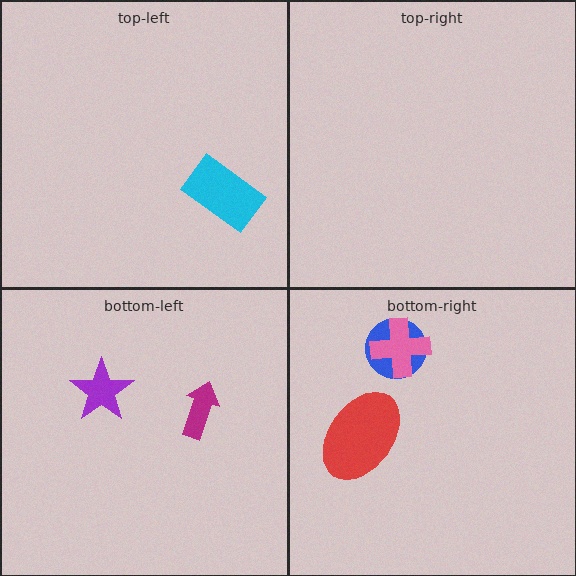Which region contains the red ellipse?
The bottom-right region.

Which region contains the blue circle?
The bottom-right region.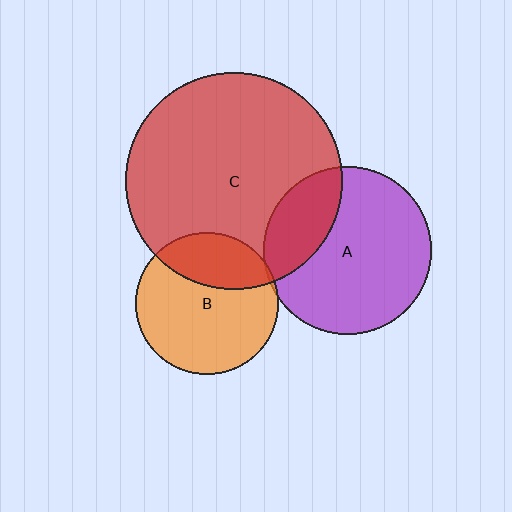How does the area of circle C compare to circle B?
Approximately 2.3 times.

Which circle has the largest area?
Circle C (red).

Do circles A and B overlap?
Yes.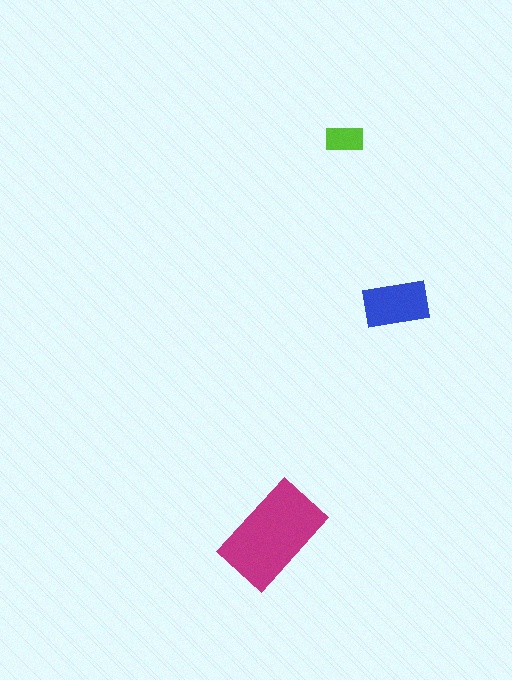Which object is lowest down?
The magenta rectangle is bottommost.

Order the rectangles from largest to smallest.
the magenta one, the blue one, the lime one.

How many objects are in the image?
There are 3 objects in the image.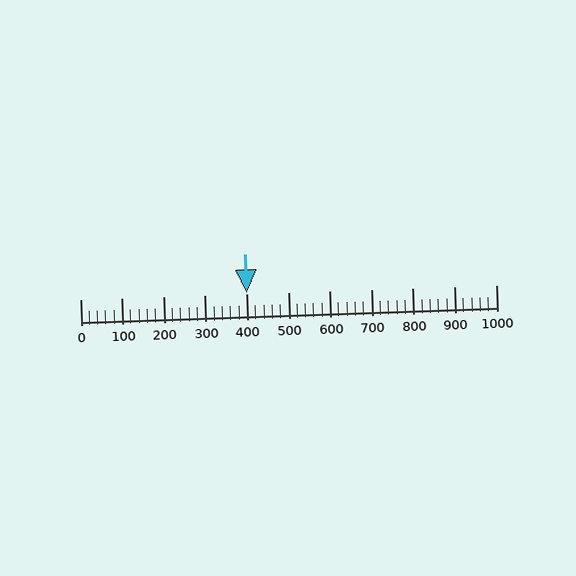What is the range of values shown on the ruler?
The ruler shows values from 0 to 1000.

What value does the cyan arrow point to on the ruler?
The cyan arrow points to approximately 400.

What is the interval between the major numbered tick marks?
The major tick marks are spaced 100 units apart.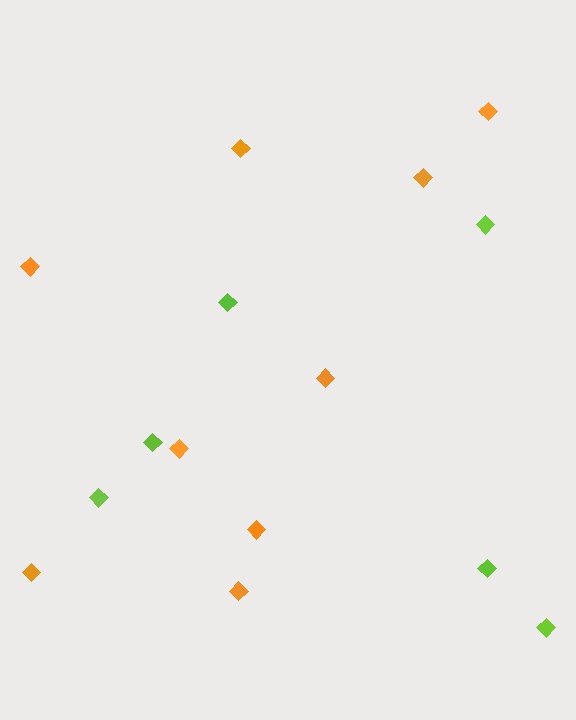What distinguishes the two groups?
There are 2 groups: one group of lime diamonds (6) and one group of orange diamonds (9).